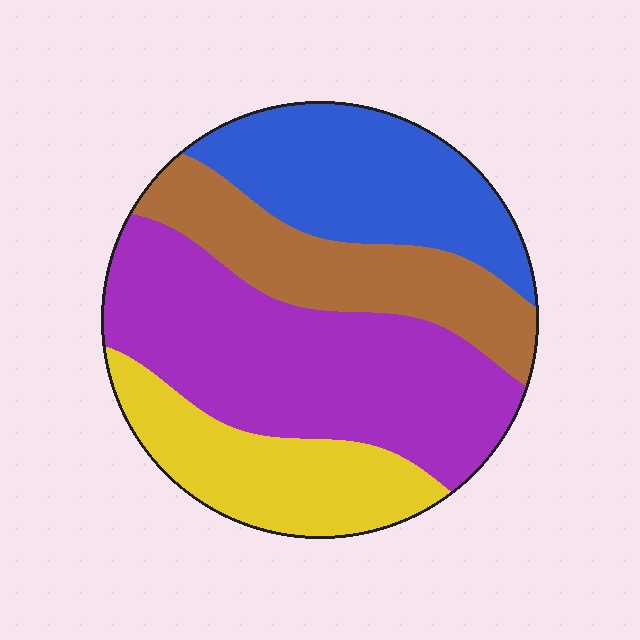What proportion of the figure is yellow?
Yellow covers around 20% of the figure.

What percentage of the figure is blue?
Blue covers about 25% of the figure.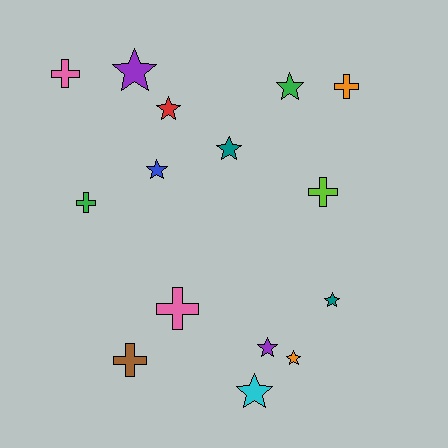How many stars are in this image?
There are 9 stars.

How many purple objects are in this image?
There are 2 purple objects.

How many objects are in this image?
There are 15 objects.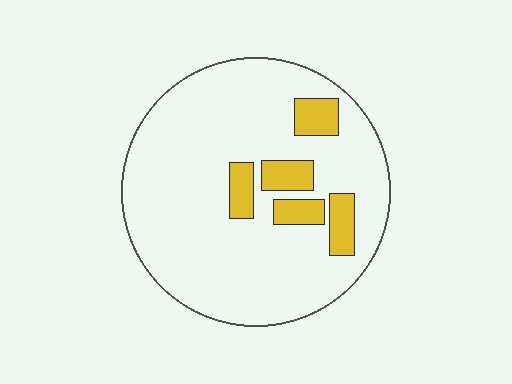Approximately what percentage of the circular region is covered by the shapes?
Approximately 15%.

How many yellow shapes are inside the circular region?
5.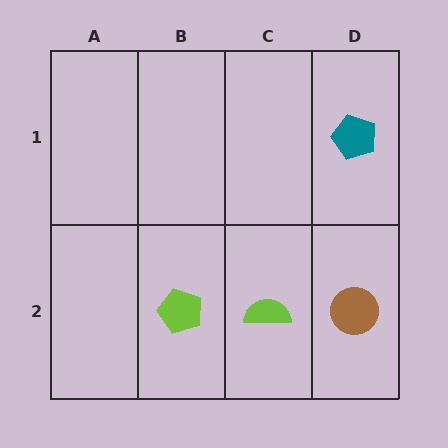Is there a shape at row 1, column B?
No, that cell is empty.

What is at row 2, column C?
A lime semicircle.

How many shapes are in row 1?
1 shape.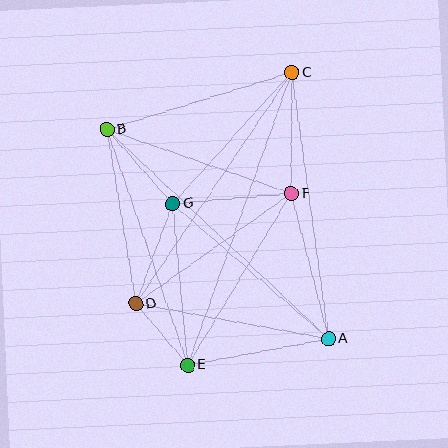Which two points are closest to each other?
Points D and E are closest to each other.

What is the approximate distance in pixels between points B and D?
The distance between B and D is approximately 177 pixels.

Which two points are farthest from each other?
Points C and E are farthest from each other.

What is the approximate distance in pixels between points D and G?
The distance between D and G is approximately 107 pixels.